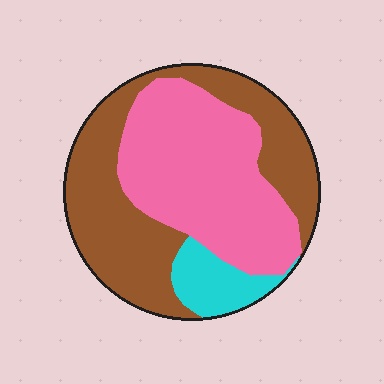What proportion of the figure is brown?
Brown covers 46% of the figure.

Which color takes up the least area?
Cyan, at roughly 10%.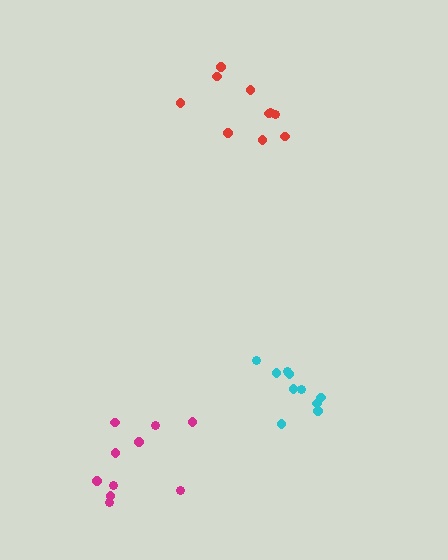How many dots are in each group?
Group 1: 10 dots, Group 2: 10 dots, Group 3: 10 dots (30 total).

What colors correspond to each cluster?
The clusters are colored: magenta, red, cyan.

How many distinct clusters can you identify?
There are 3 distinct clusters.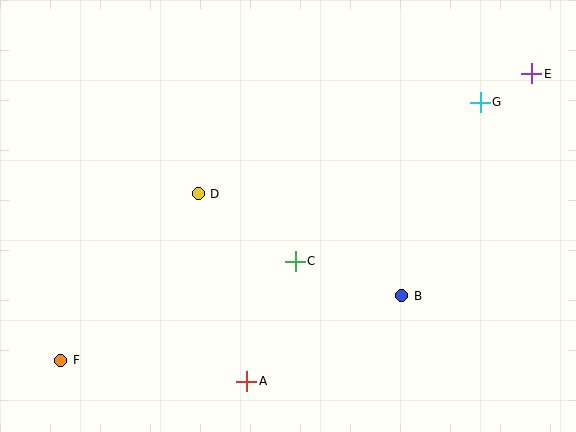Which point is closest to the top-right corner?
Point E is closest to the top-right corner.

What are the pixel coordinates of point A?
Point A is at (247, 381).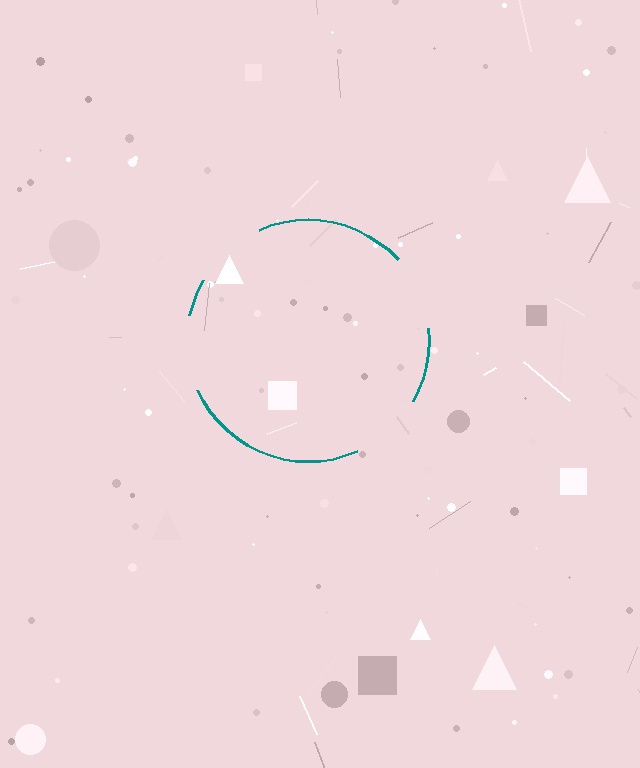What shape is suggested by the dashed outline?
The dashed outline suggests a circle.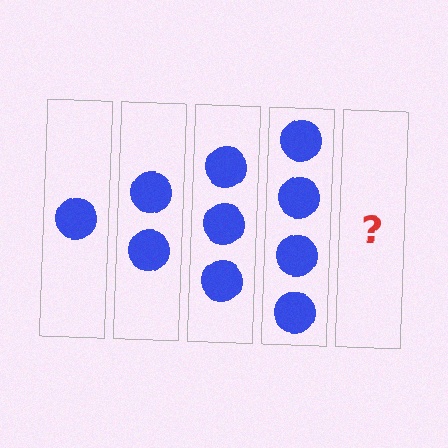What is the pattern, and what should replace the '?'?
The pattern is that each step adds one more circle. The '?' should be 5 circles.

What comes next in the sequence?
The next element should be 5 circles.